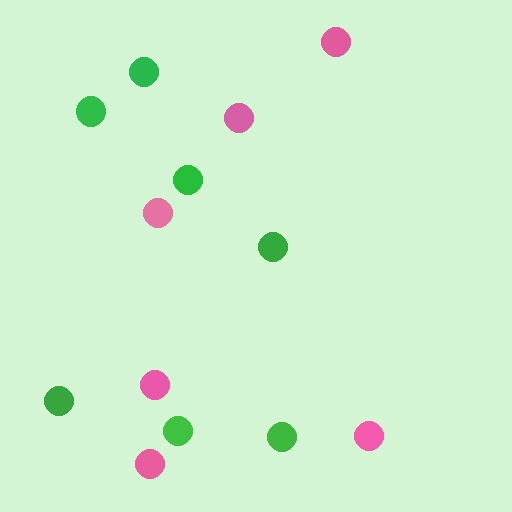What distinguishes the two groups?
There are 2 groups: one group of pink circles (6) and one group of green circles (7).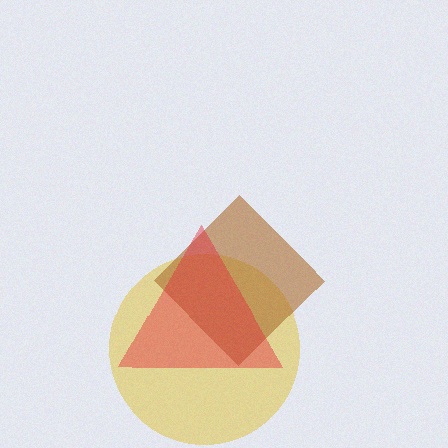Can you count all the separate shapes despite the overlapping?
Yes, there are 3 separate shapes.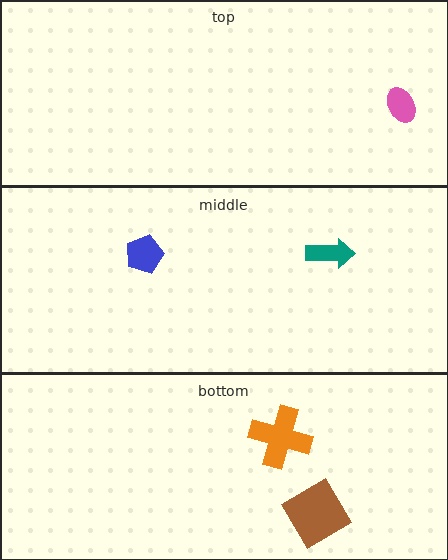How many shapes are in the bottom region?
2.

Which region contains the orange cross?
The bottom region.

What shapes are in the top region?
The pink ellipse.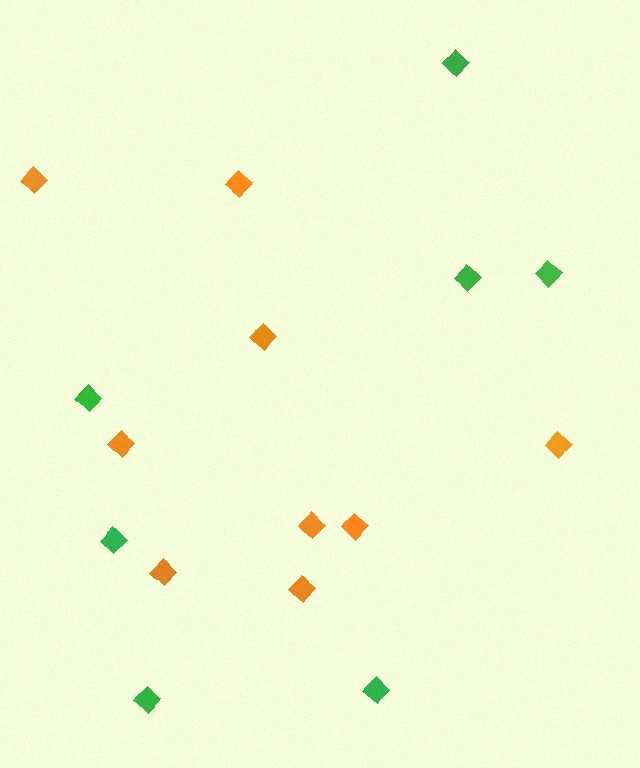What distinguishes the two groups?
There are 2 groups: one group of green diamonds (7) and one group of orange diamonds (9).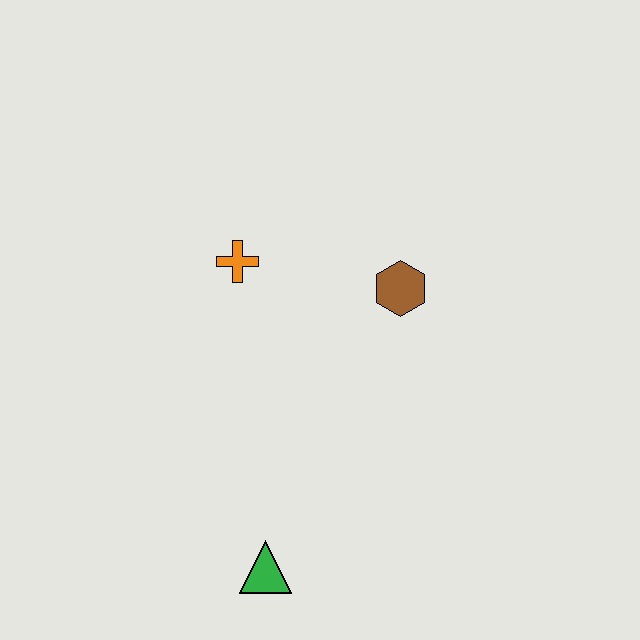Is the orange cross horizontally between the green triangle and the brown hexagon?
No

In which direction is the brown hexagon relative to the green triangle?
The brown hexagon is above the green triangle.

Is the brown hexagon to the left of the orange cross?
No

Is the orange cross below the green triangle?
No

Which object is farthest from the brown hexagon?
The green triangle is farthest from the brown hexagon.